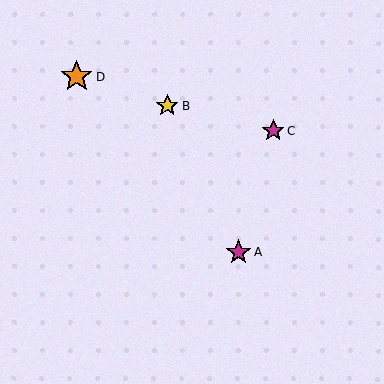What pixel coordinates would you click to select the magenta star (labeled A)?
Click at (238, 252) to select the magenta star A.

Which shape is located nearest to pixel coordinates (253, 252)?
The magenta star (labeled A) at (238, 252) is nearest to that location.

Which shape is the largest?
The orange star (labeled D) is the largest.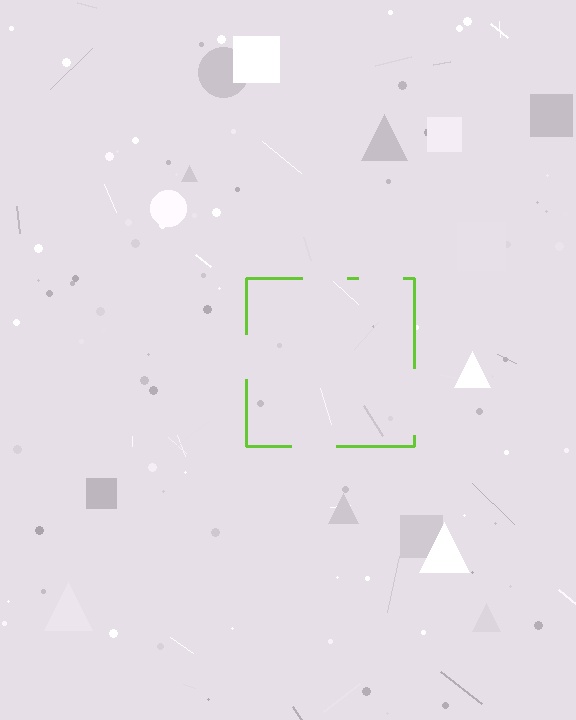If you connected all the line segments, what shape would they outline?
They would outline a square.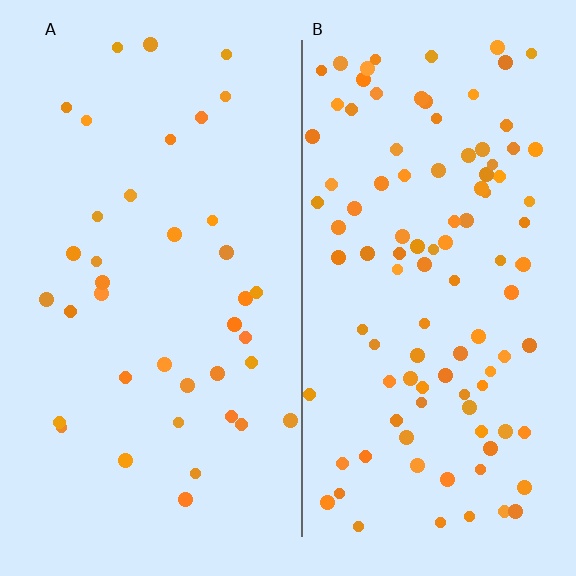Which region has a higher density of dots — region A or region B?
B (the right).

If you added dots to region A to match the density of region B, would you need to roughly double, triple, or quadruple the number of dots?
Approximately triple.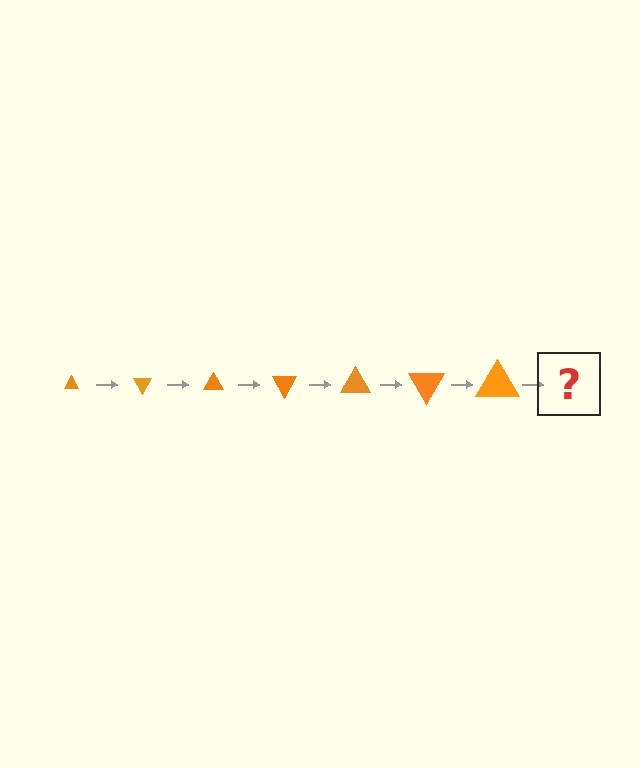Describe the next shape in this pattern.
It should be a triangle, larger than the previous one and rotated 420 degrees from the start.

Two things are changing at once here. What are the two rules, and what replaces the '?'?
The two rules are that the triangle grows larger each step and it rotates 60 degrees each step. The '?' should be a triangle, larger than the previous one and rotated 420 degrees from the start.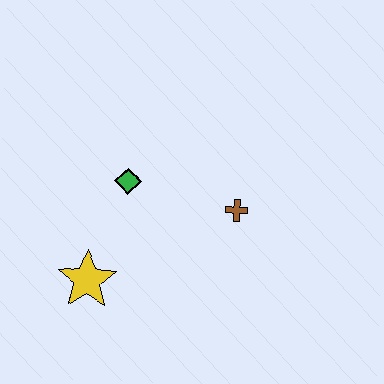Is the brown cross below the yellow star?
No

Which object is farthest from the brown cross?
The yellow star is farthest from the brown cross.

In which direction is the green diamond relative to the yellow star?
The green diamond is above the yellow star.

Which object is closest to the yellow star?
The green diamond is closest to the yellow star.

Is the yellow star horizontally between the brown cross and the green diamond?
No